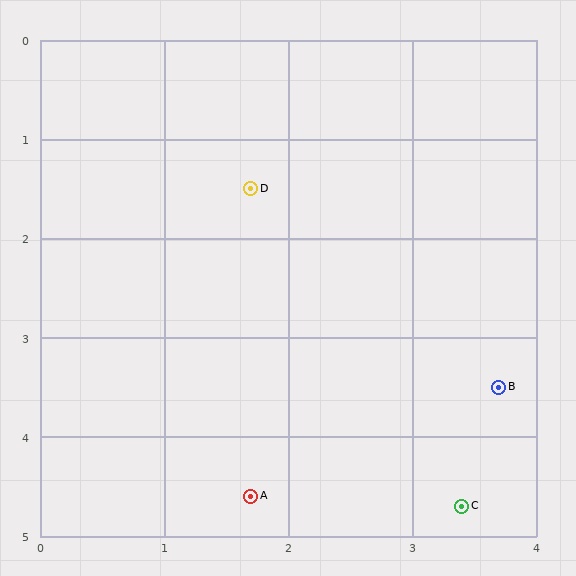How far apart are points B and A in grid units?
Points B and A are about 2.3 grid units apart.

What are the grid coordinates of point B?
Point B is at approximately (3.7, 3.5).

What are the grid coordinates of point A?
Point A is at approximately (1.7, 4.6).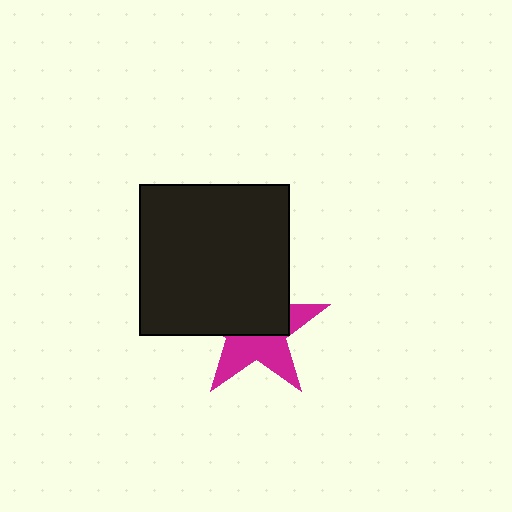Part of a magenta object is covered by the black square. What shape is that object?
It is a star.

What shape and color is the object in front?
The object in front is a black square.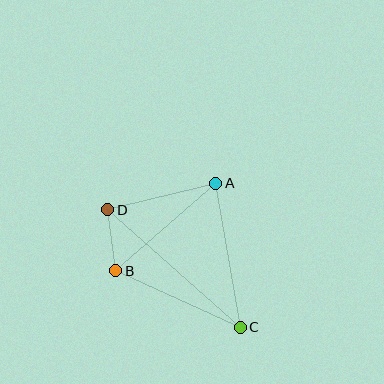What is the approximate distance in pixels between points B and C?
The distance between B and C is approximately 137 pixels.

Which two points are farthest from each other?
Points C and D are farthest from each other.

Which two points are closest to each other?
Points B and D are closest to each other.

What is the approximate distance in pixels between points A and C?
The distance between A and C is approximately 146 pixels.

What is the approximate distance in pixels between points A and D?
The distance between A and D is approximately 111 pixels.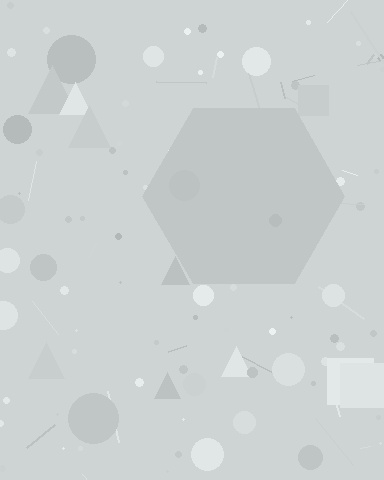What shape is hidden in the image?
A hexagon is hidden in the image.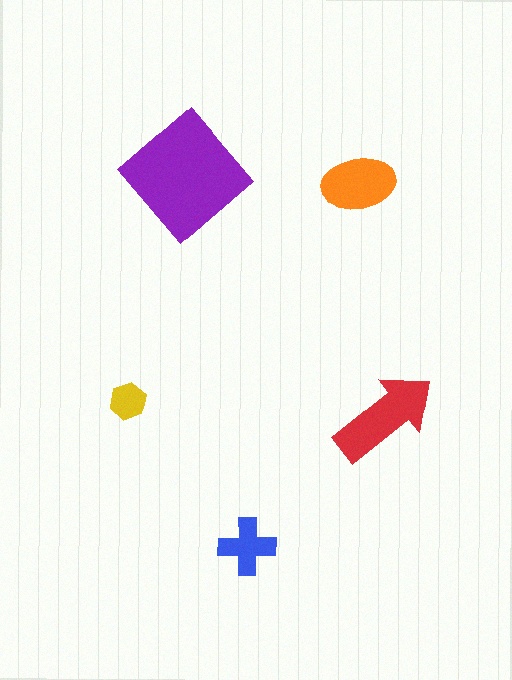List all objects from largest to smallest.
The purple diamond, the red arrow, the orange ellipse, the blue cross, the yellow hexagon.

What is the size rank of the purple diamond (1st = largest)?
1st.